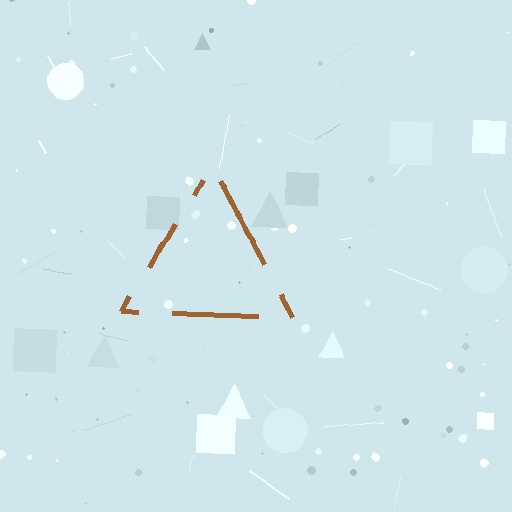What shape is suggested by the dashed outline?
The dashed outline suggests a triangle.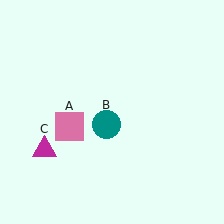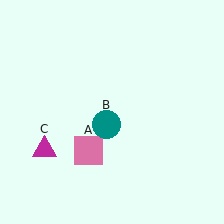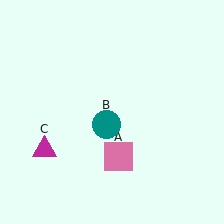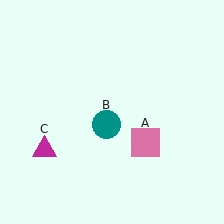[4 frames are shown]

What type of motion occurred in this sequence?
The pink square (object A) rotated counterclockwise around the center of the scene.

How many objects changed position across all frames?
1 object changed position: pink square (object A).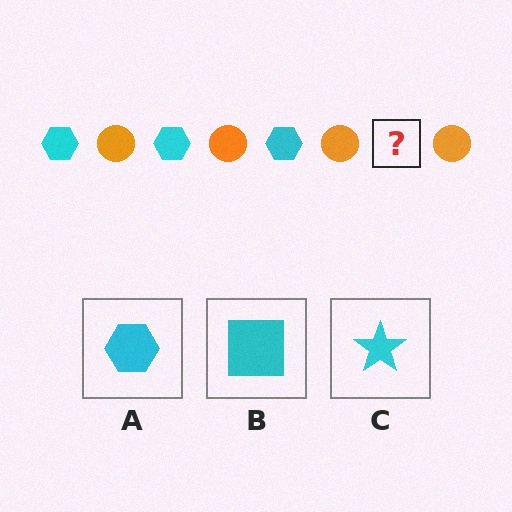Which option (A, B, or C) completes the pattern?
A.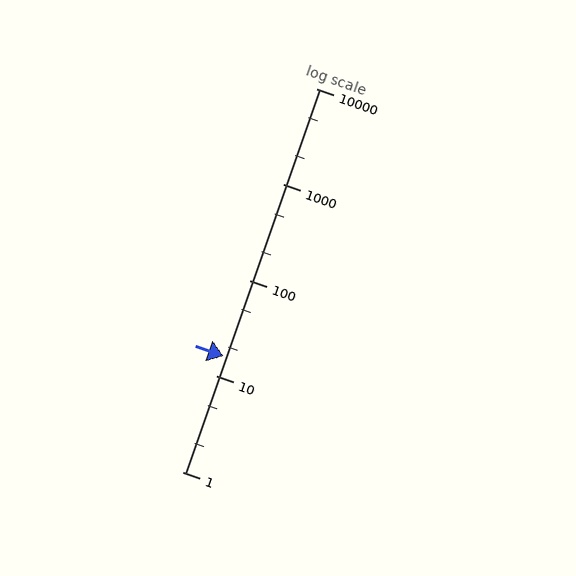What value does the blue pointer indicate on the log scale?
The pointer indicates approximately 16.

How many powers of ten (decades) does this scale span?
The scale spans 4 decades, from 1 to 10000.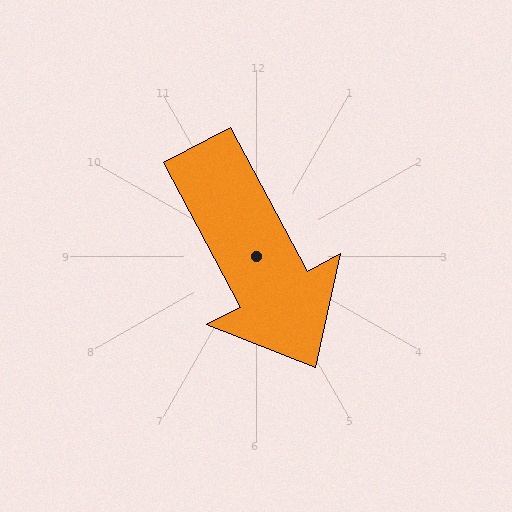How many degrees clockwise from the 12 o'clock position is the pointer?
Approximately 152 degrees.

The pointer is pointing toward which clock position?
Roughly 5 o'clock.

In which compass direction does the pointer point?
Southeast.